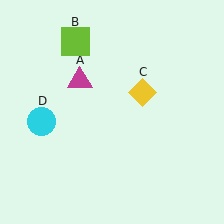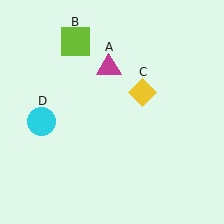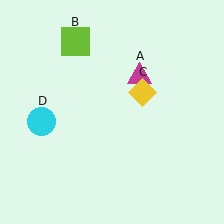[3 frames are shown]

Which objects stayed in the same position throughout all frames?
Lime square (object B) and yellow diamond (object C) and cyan circle (object D) remained stationary.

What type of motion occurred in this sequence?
The magenta triangle (object A) rotated clockwise around the center of the scene.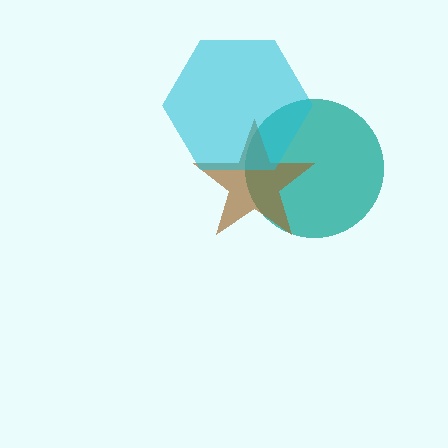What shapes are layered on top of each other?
The layered shapes are: a teal circle, a brown star, a cyan hexagon.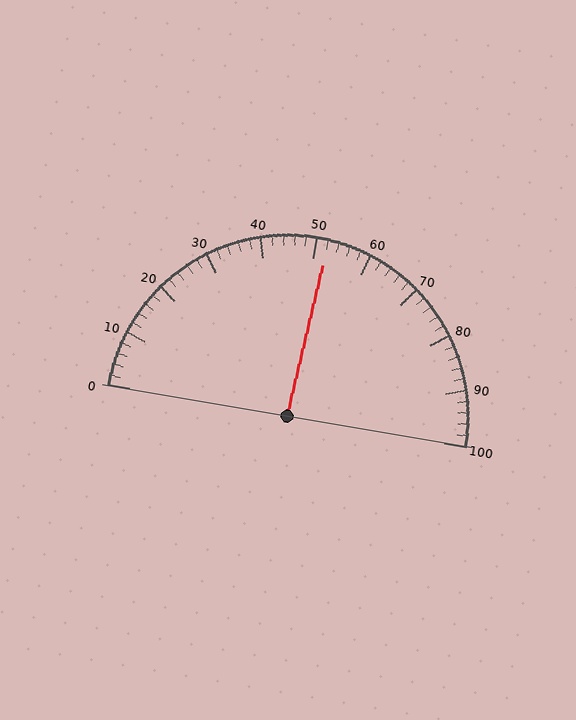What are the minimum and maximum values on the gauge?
The gauge ranges from 0 to 100.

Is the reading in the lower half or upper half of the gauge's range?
The reading is in the upper half of the range (0 to 100).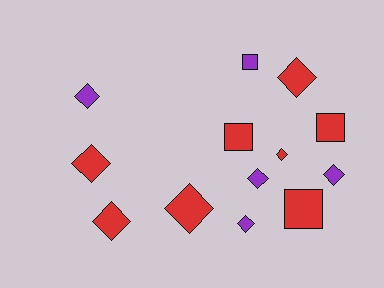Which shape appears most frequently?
Diamond, with 9 objects.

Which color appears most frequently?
Red, with 8 objects.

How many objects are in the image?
There are 13 objects.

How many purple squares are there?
There is 1 purple square.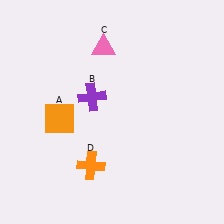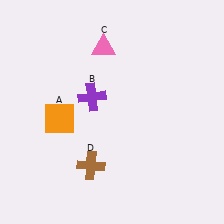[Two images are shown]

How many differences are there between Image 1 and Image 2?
There is 1 difference between the two images.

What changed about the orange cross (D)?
In Image 1, D is orange. In Image 2, it changed to brown.